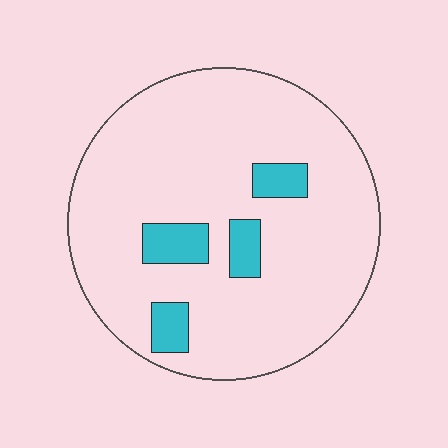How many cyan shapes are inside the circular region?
4.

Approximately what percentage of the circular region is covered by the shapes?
Approximately 10%.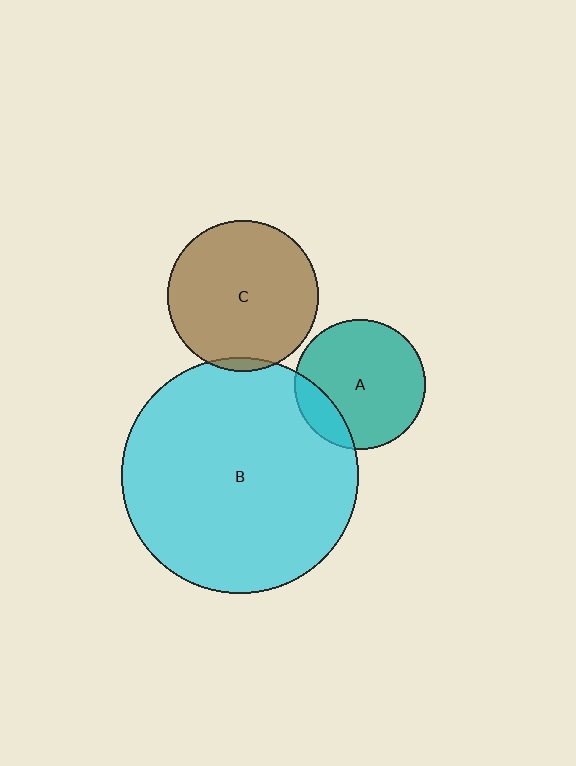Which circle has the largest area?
Circle B (cyan).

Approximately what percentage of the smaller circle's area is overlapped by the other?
Approximately 15%.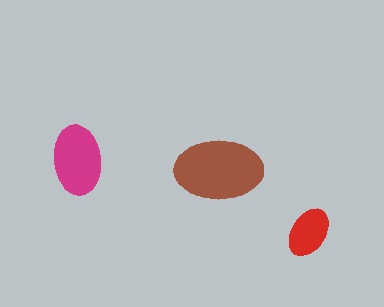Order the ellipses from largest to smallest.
the brown one, the magenta one, the red one.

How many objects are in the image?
There are 3 objects in the image.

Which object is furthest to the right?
The red ellipse is rightmost.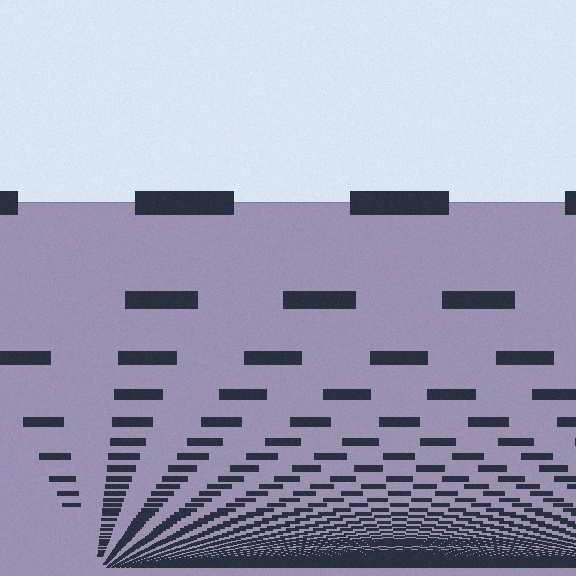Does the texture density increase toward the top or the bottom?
Density increases toward the bottom.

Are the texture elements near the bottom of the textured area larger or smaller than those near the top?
Smaller. The gradient is inverted — elements near the bottom are smaller and denser.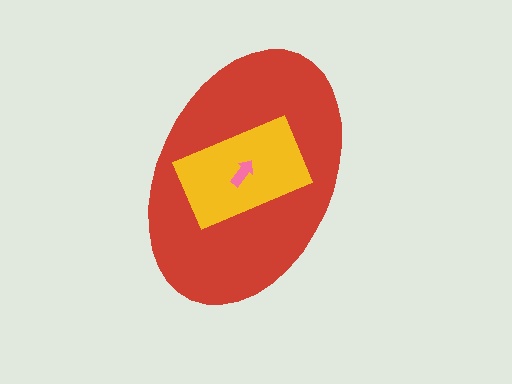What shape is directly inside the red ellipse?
The yellow rectangle.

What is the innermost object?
The pink arrow.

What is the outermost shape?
The red ellipse.